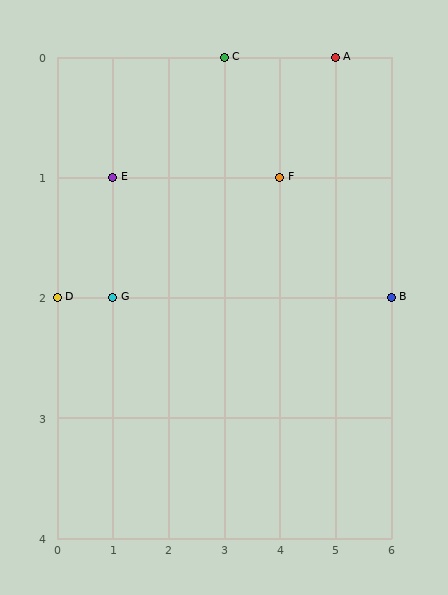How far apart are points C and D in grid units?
Points C and D are 3 columns and 2 rows apart (about 3.6 grid units diagonally).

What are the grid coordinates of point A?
Point A is at grid coordinates (5, 0).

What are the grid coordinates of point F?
Point F is at grid coordinates (4, 1).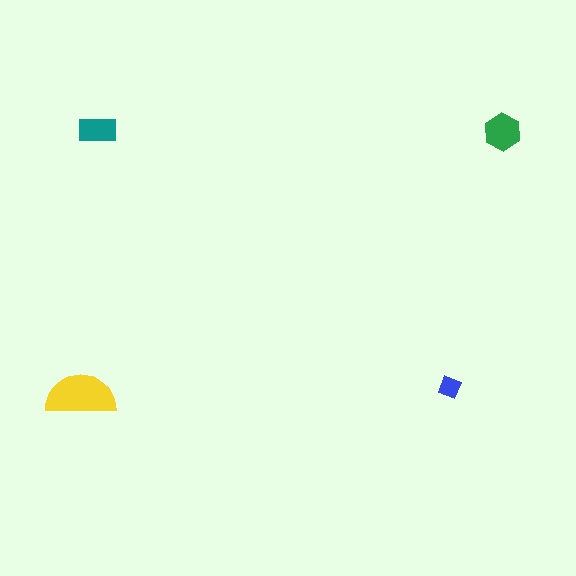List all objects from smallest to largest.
The blue diamond, the teal rectangle, the green hexagon, the yellow semicircle.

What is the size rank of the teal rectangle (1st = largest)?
3rd.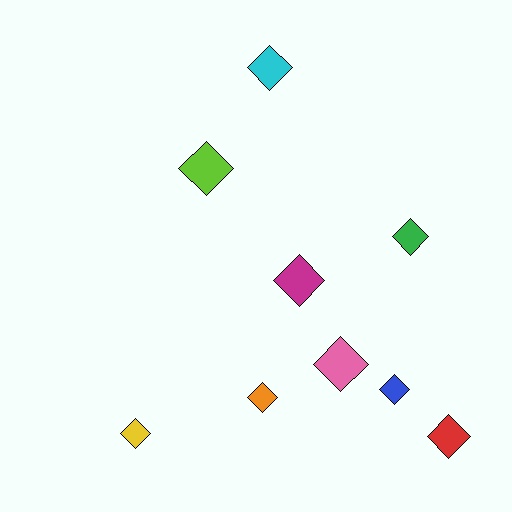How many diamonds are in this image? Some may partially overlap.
There are 9 diamonds.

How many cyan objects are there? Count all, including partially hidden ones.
There is 1 cyan object.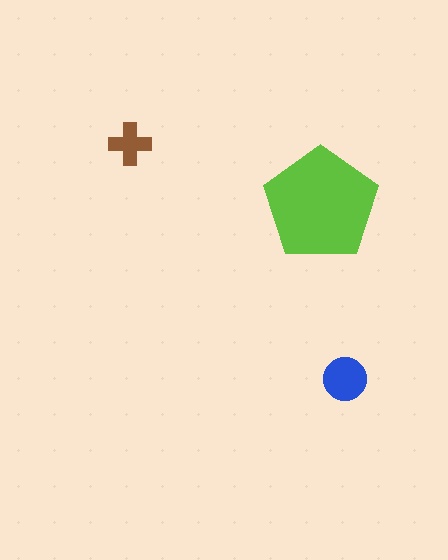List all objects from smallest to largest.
The brown cross, the blue circle, the lime pentagon.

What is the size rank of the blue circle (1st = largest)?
2nd.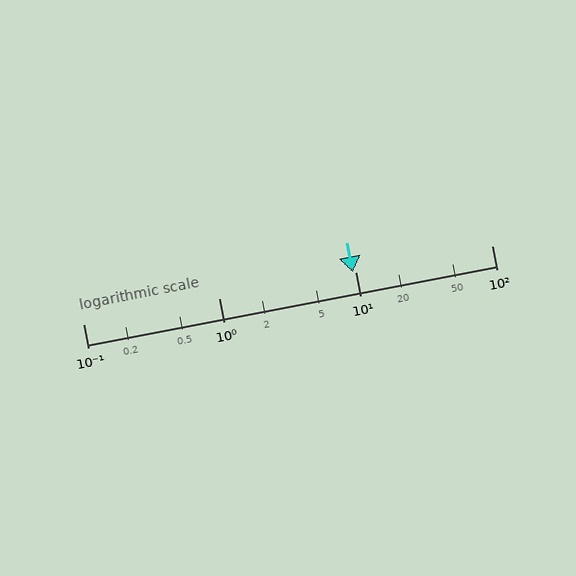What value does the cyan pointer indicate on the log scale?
The pointer indicates approximately 9.5.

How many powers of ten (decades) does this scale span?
The scale spans 3 decades, from 0.1 to 100.